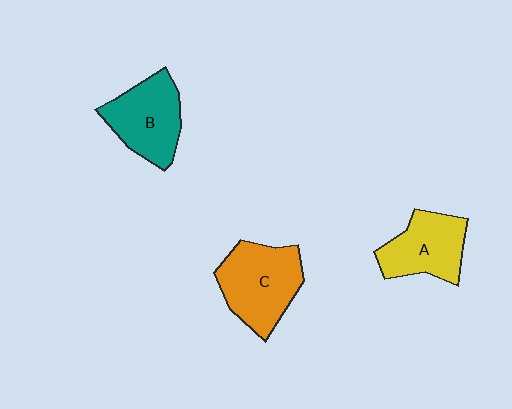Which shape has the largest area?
Shape C (orange).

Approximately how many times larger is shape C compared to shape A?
Approximately 1.2 times.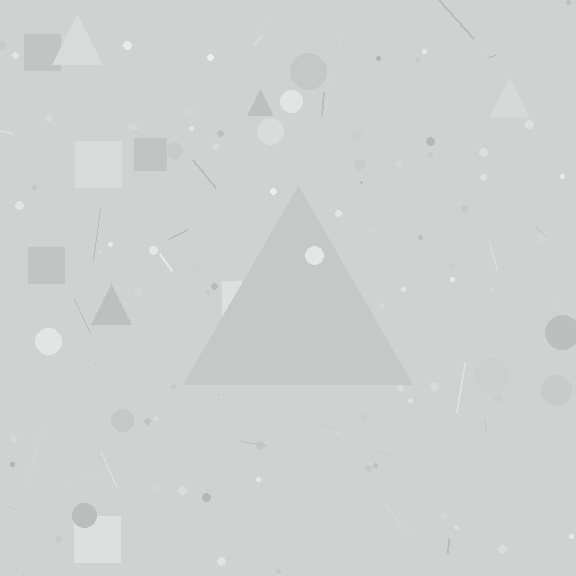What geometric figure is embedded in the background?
A triangle is embedded in the background.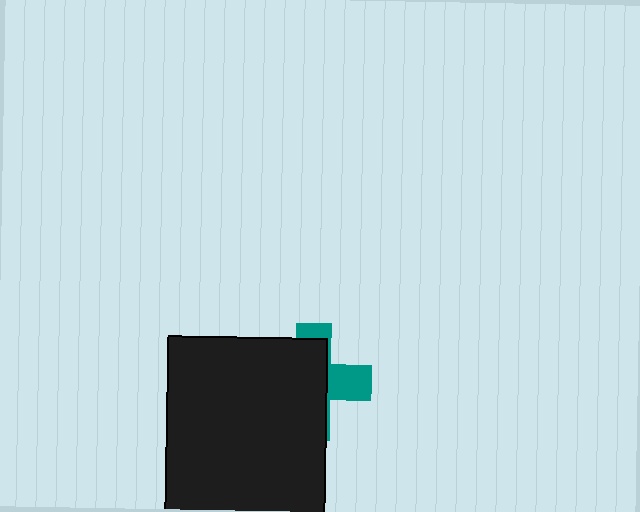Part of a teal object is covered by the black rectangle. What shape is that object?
It is a cross.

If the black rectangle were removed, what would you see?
You would see the complete teal cross.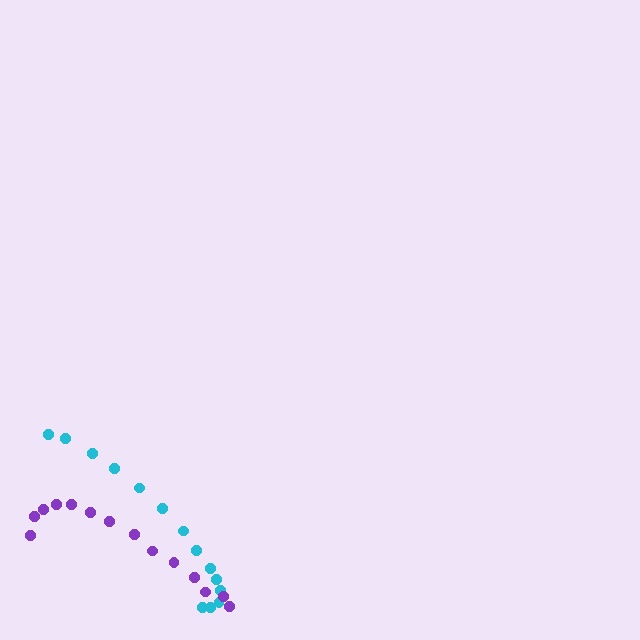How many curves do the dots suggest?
There are 2 distinct paths.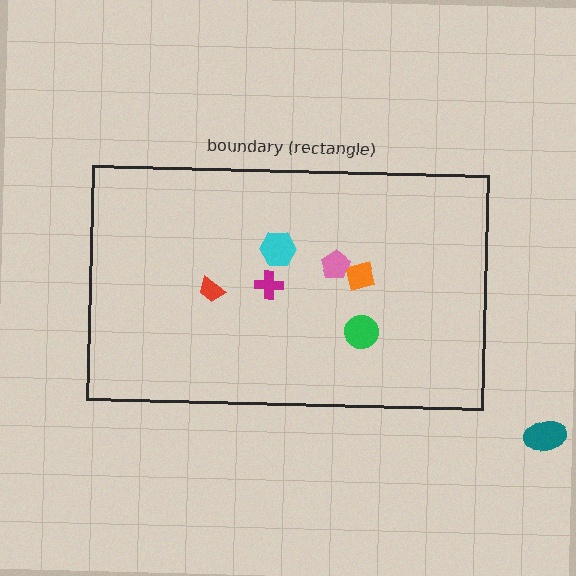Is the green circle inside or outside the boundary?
Inside.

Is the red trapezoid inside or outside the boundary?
Inside.